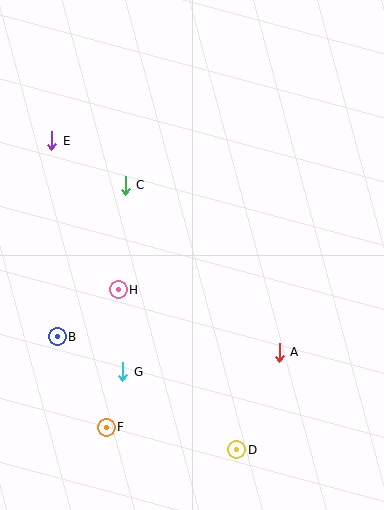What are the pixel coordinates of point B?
Point B is at (57, 337).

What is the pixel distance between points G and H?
The distance between G and H is 82 pixels.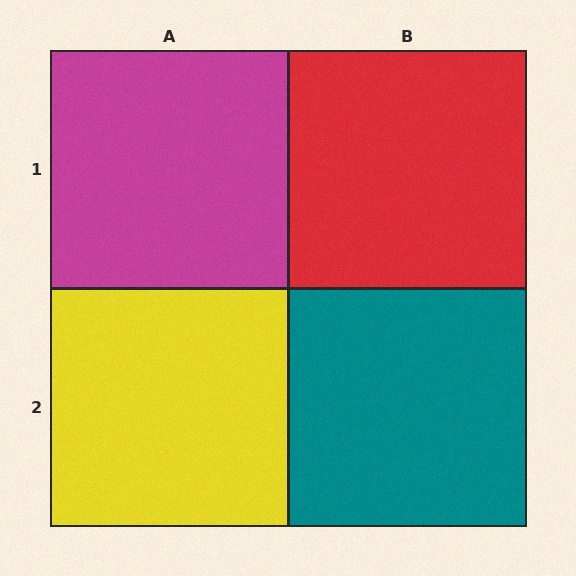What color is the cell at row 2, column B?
Teal.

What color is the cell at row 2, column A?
Yellow.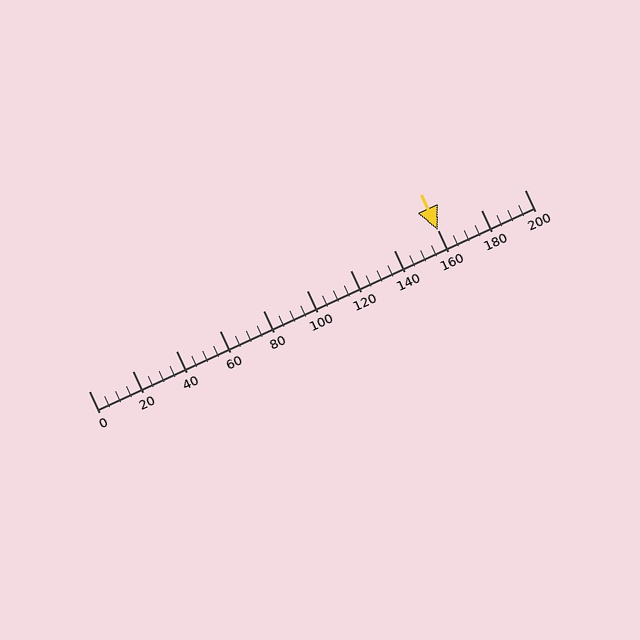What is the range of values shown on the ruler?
The ruler shows values from 0 to 200.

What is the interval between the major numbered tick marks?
The major tick marks are spaced 20 units apart.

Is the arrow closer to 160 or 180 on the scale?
The arrow is closer to 160.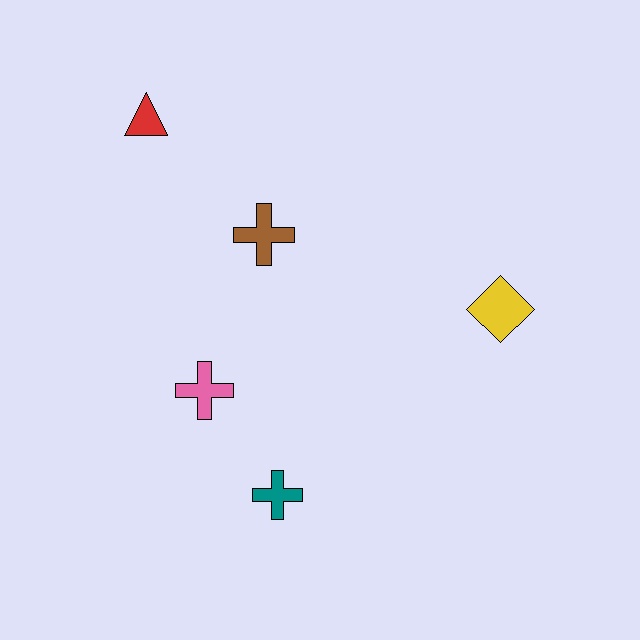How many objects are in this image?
There are 5 objects.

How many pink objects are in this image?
There is 1 pink object.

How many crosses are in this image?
There are 3 crosses.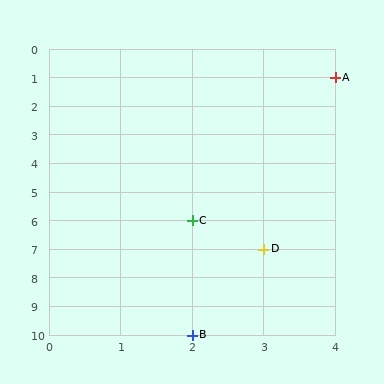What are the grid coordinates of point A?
Point A is at grid coordinates (4, 1).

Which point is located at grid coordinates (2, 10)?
Point B is at (2, 10).